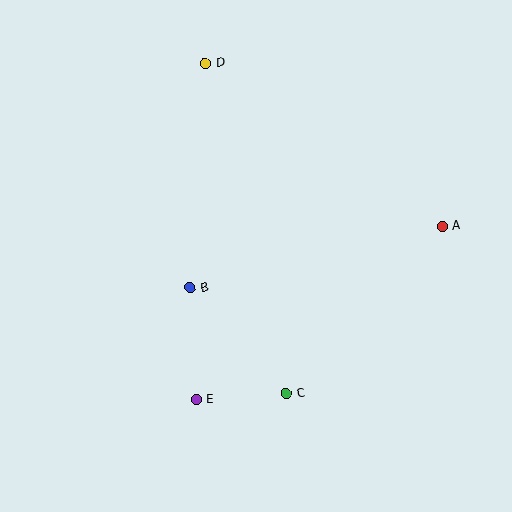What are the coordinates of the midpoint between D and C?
The midpoint between D and C is at (246, 228).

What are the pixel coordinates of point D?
Point D is at (205, 63).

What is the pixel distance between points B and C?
The distance between B and C is 143 pixels.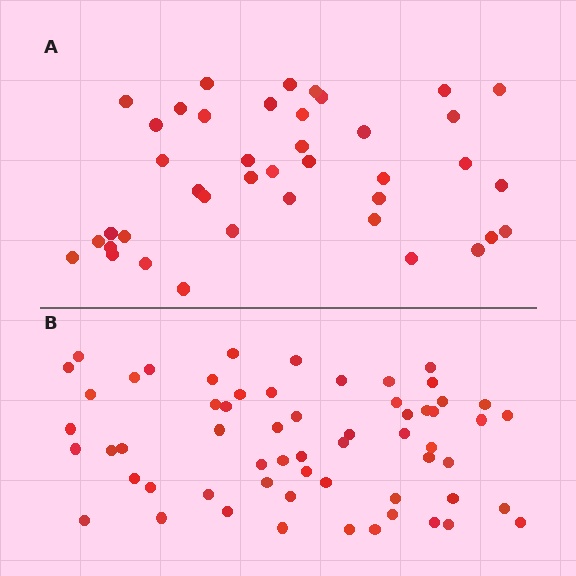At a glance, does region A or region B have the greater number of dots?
Region B (the bottom region) has more dots.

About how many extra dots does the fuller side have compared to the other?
Region B has approximately 20 more dots than region A.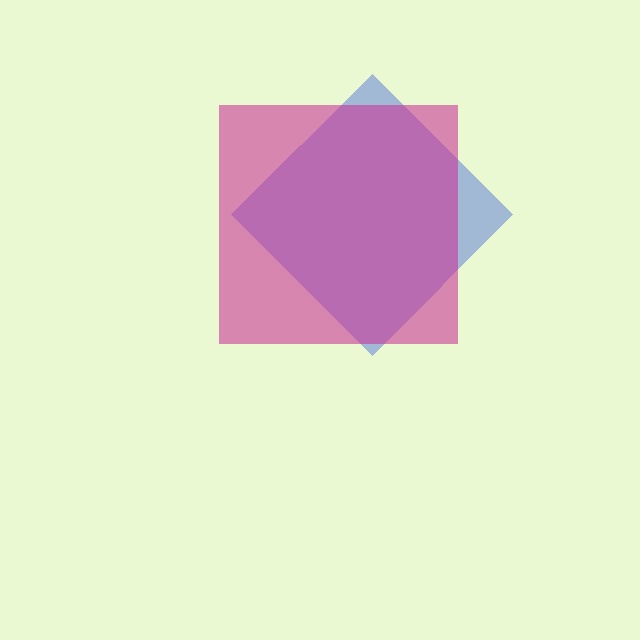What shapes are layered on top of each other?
The layered shapes are: a blue diamond, a magenta square.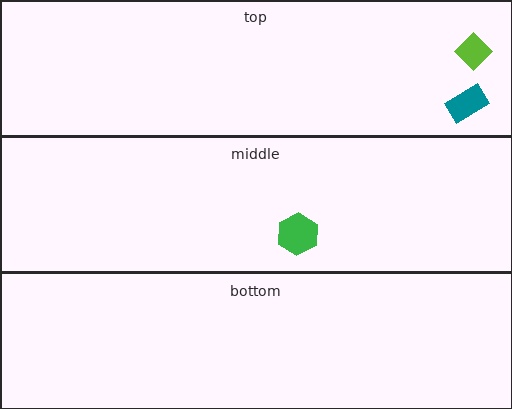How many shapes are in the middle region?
1.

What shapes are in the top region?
The teal rectangle, the lime diamond.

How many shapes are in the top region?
2.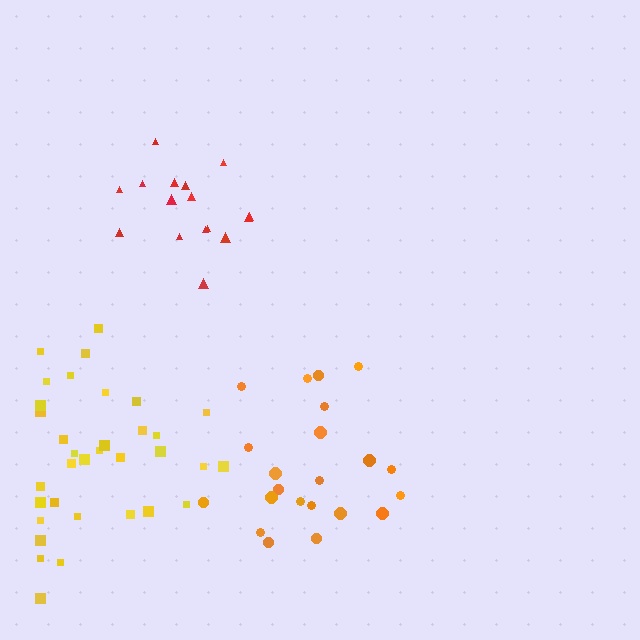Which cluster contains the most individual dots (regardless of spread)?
Yellow (35).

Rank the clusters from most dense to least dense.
red, yellow, orange.